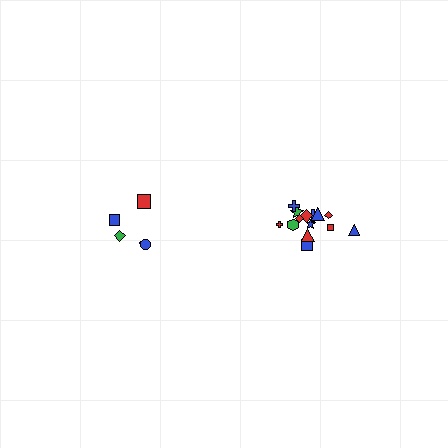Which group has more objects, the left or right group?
The right group.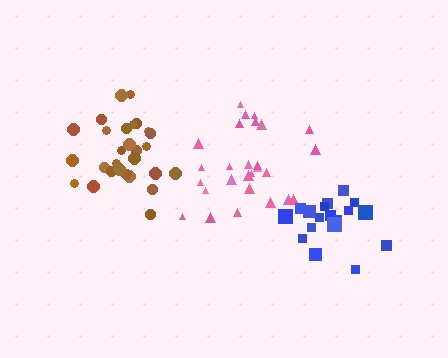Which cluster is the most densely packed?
Brown.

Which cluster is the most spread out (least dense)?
Blue.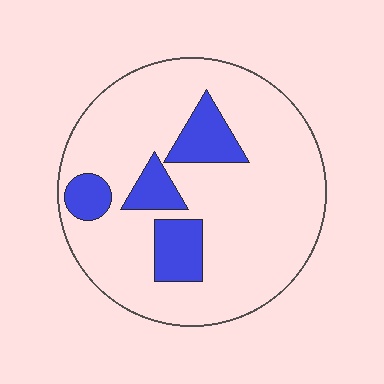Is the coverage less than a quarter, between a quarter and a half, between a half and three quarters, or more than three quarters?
Less than a quarter.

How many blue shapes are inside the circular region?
4.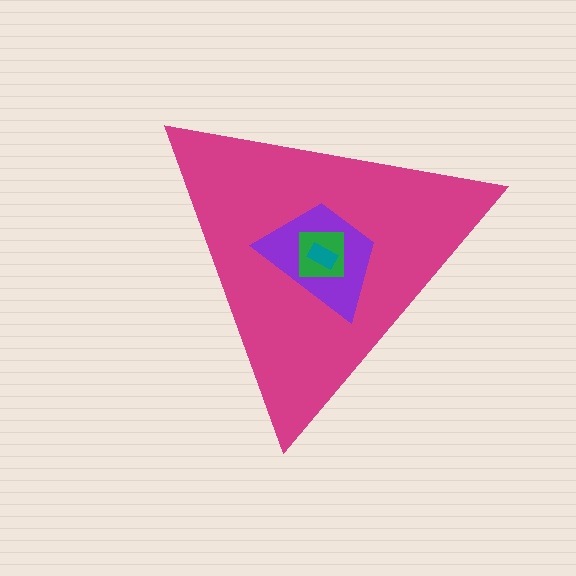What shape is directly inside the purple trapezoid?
The green square.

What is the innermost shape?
The teal rectangle.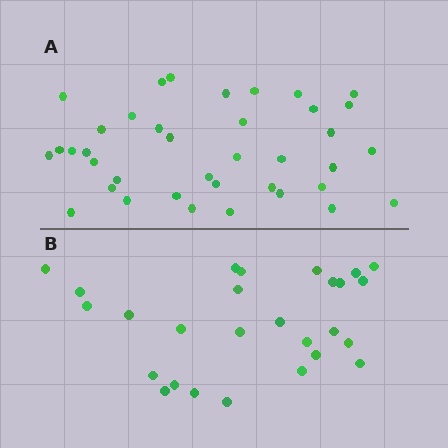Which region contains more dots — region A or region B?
Region A (the top region) has more dots.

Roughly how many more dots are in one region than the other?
Region A has roughly 12 or so more dots than region B.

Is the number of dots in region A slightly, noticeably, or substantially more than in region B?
Region A has noticeably more, but not dramatically so. The ratio is roughly 1.4 to 1.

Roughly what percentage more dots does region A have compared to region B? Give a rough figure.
About 40% more.